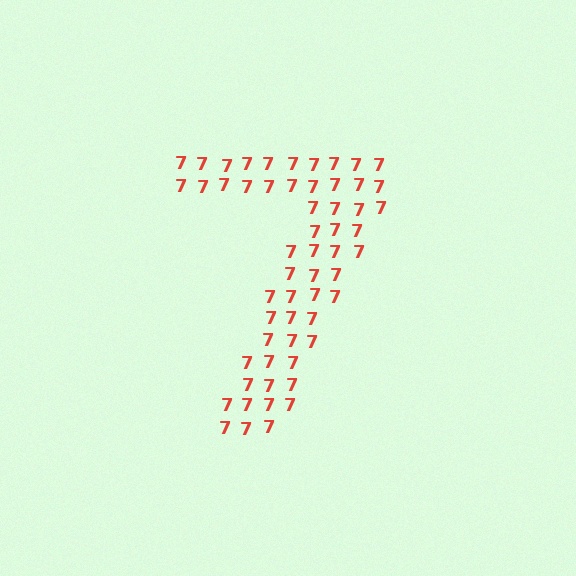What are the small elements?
The small elements are digit 7's.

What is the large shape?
The large shape is the digit 7.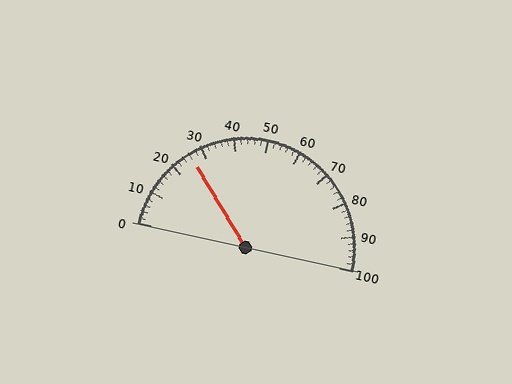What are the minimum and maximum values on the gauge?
The gauge ranges from 0 to 100.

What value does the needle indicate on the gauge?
The needle indicates approximately 26.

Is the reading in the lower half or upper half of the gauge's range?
The reading is in the lower half of the range (0 to 100).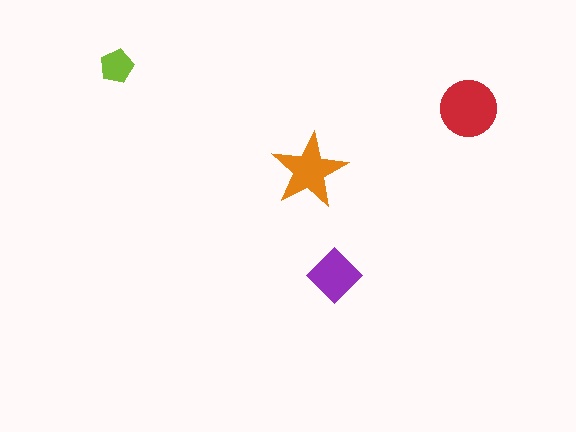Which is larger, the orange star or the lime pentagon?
The orange star.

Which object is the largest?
The red circle.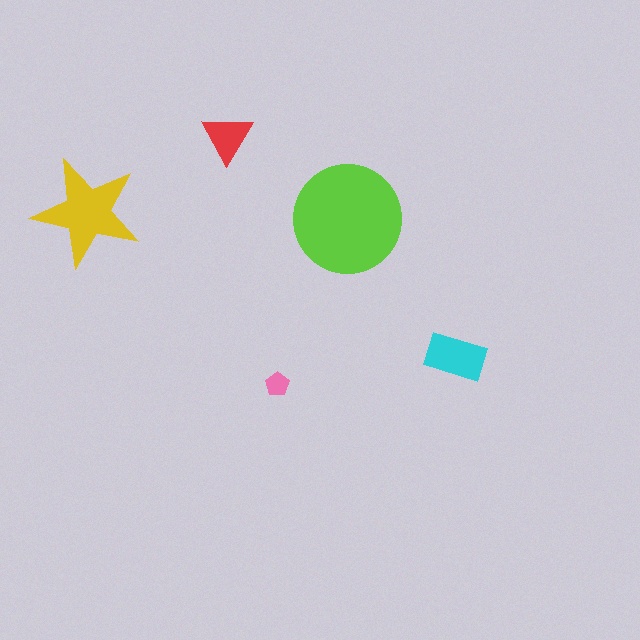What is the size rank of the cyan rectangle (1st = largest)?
3rd.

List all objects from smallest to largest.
The pink pentagon, the red triangle, the cyan rectangle, the yellow star, the lime circle.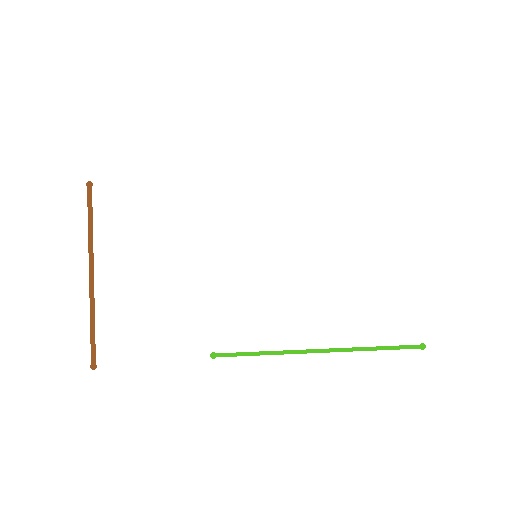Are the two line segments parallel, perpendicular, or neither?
Perpendicular — they meet at approximately 89°.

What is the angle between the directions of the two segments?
Approximately 89 degrees.